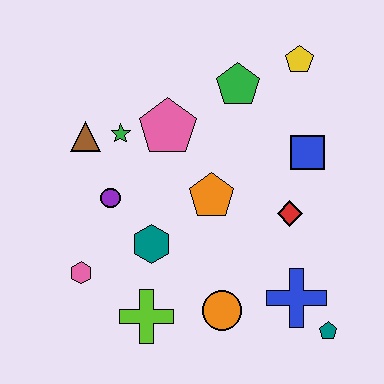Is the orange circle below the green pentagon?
Yes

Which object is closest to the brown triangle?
The green star is closest to the brown triangle.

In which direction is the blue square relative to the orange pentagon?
The blue square is to the right of the orange pentagon.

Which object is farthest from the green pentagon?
The teal pentagon is farthest from the green pentagon.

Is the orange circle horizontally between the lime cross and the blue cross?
Yes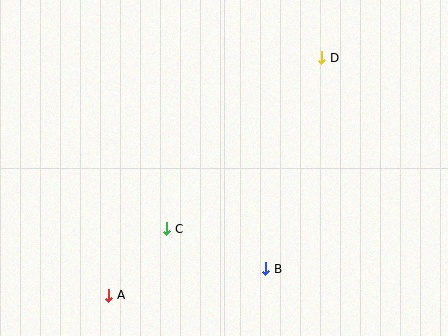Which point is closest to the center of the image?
Point C at (167, 229) is closest to the center.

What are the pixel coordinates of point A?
Point A is at (109, 295).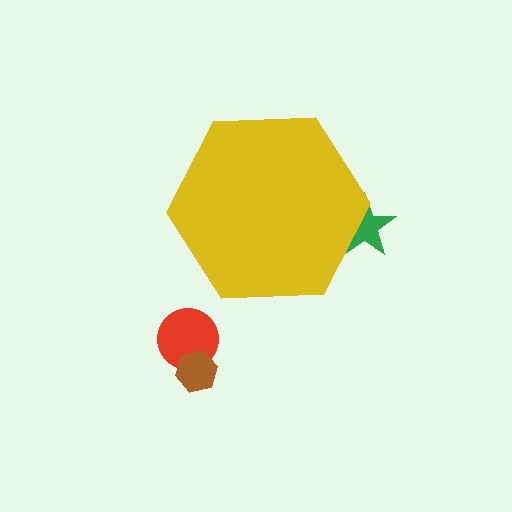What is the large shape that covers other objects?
A yellow hexagon.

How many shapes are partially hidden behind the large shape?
1 shape is partially hidden.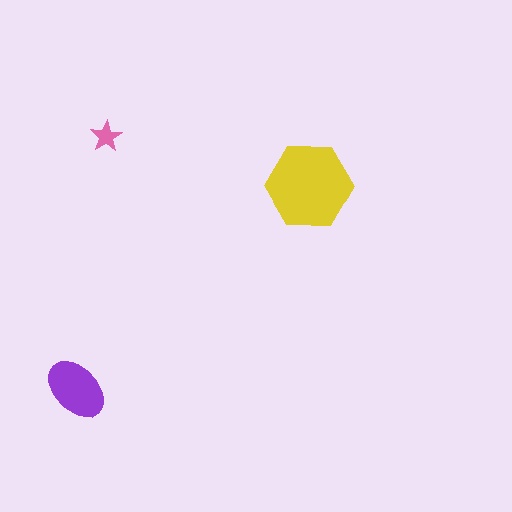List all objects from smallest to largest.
The pink star, the purple ellipse, the yellow hexagon.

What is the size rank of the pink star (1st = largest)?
3rd.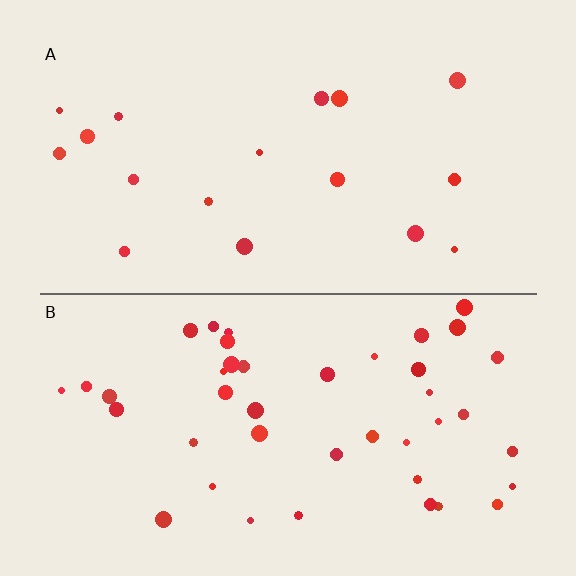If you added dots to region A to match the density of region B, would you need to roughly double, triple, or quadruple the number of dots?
Approximately double.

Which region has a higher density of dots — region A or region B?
B (the bottom).